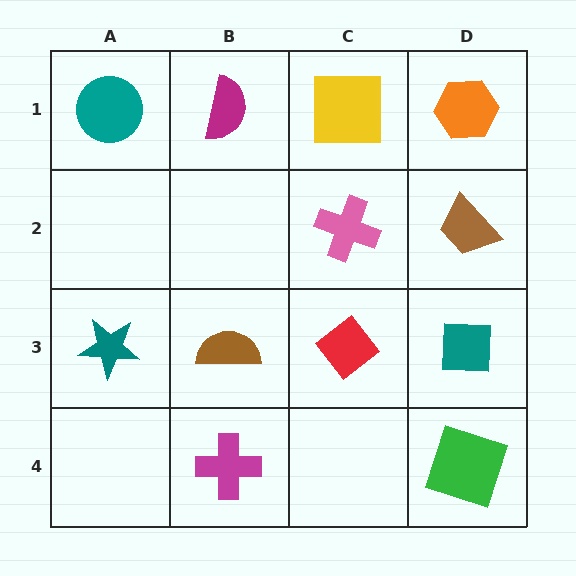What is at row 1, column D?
An orange hexagon.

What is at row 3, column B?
A brown semicircle.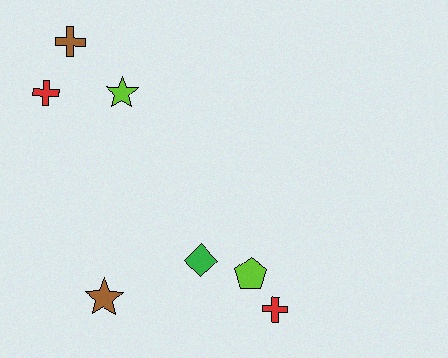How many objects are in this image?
There are 7 objects.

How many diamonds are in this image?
There is 1 diamond.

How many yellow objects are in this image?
There are no yellow objects.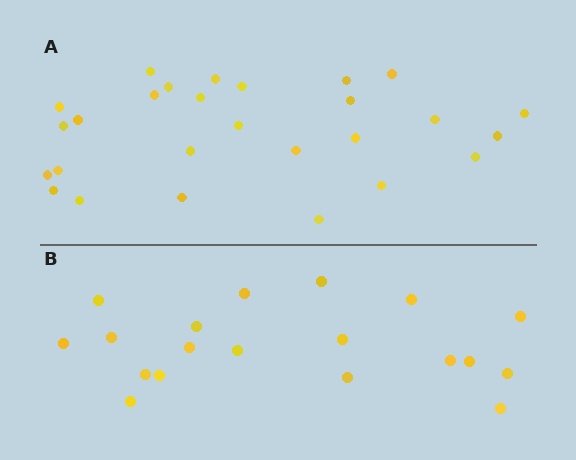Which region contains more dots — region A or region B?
Region A (the top region) has more dots.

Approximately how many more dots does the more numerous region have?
Region A has roughly 8 or so more dots than region B.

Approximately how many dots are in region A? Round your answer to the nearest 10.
About 30 dots. (The exact count is 27, which rounds to 30.)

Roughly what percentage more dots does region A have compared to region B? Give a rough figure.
About 40% more.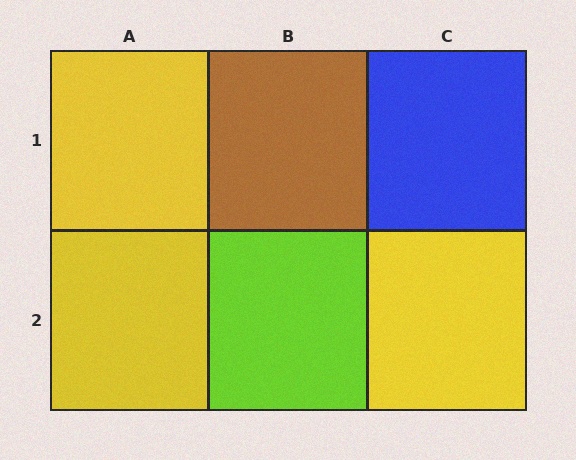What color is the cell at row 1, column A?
Yellow.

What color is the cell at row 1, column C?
Blue.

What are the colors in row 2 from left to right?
Yellow, lime, yellow.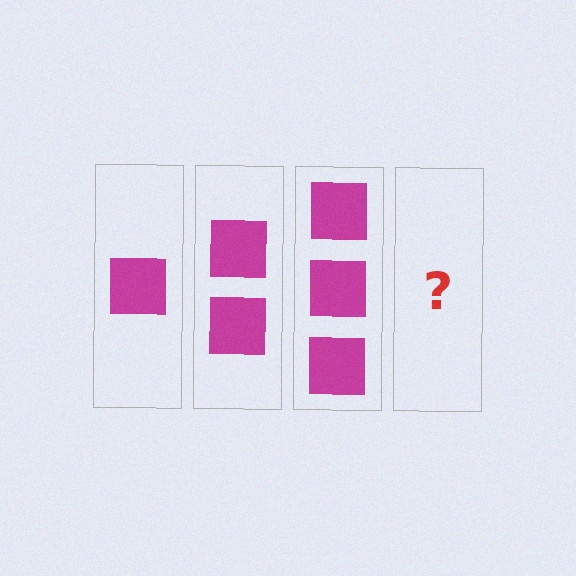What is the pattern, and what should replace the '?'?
The pattern is that each step adds one more square. The '?' should be 4 squares.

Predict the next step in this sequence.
The next step is 4 squares.